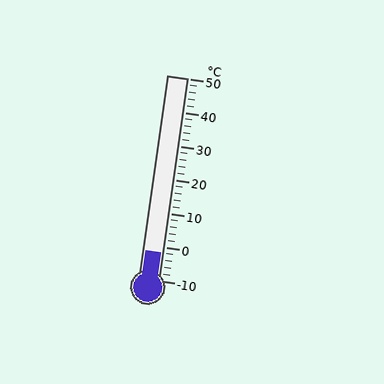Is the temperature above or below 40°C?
The temperature is below 40°C.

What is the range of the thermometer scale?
The thermometer scale ranges from -10°C to 50°C.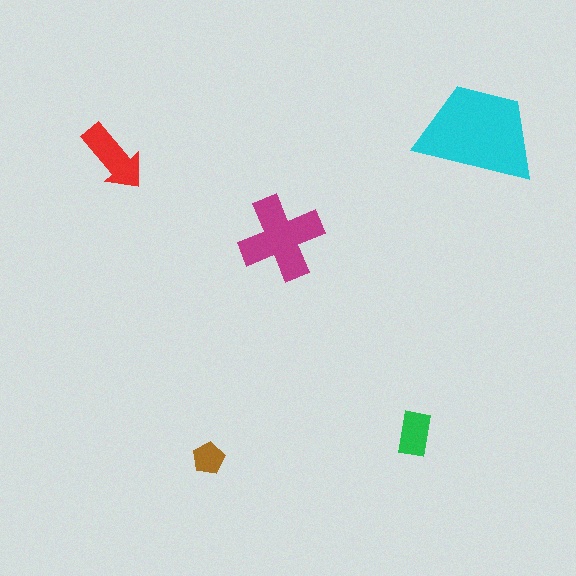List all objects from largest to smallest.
The cyan trapezoid, the magenta cross, the red arrow, the green rectangle, the brown pentagon.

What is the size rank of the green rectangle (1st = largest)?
4th.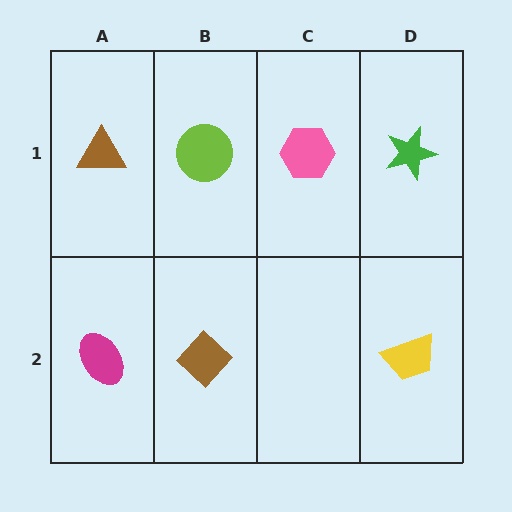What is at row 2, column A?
A magenta ellipse.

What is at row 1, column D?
A green star.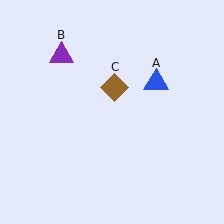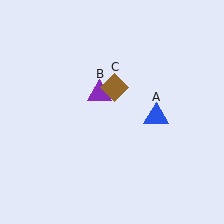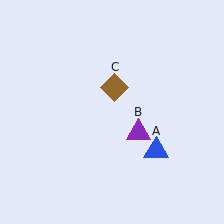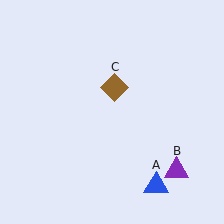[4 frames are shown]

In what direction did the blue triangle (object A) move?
The blue triangle (object A) moved down.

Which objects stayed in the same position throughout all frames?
Brown diamond (object C) remained stationary.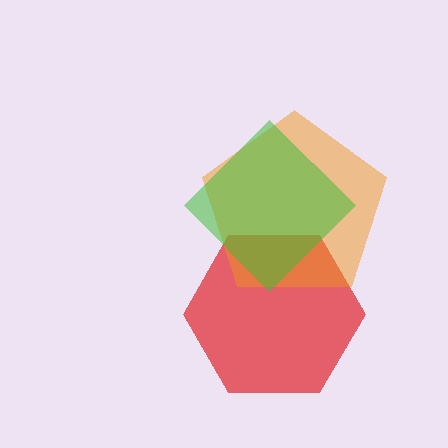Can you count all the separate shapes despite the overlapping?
Yes, there are 3 separate shapes.